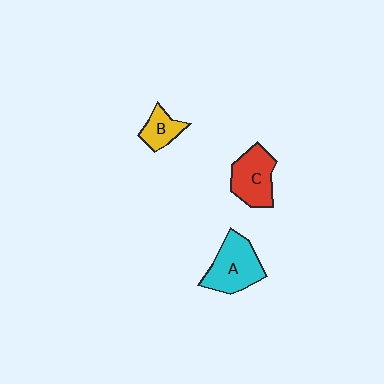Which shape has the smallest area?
Shape B (yellow).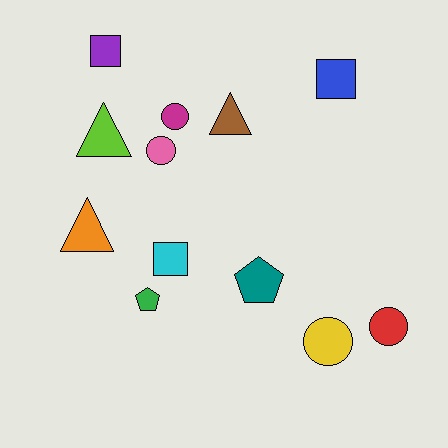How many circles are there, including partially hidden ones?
There are 4 circles.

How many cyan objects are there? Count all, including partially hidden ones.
There is 1 cyan object.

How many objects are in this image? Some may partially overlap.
There are 12 objects.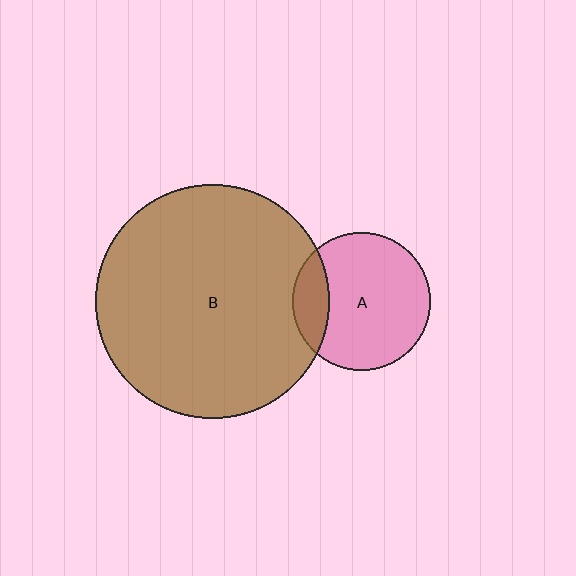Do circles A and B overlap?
Yes.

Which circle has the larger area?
Circle B (brown).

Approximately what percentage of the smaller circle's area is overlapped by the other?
Approximately 20%.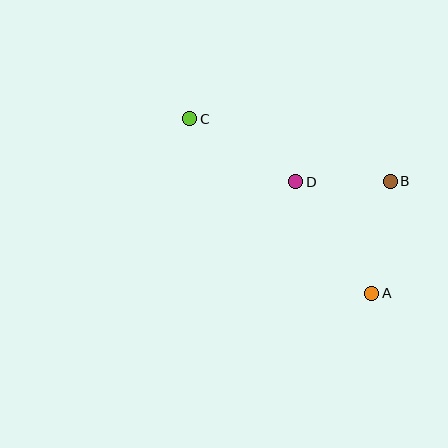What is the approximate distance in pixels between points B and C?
The distance between B and C is approximately 210 pixels.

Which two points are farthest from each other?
Points A and C are farthest from each other.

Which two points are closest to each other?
Points B and D are closest to each other.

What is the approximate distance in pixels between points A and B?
The distance between A and B is approximately 114 pixels.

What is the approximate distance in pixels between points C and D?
The distance between C and D is approximately 124 pixels.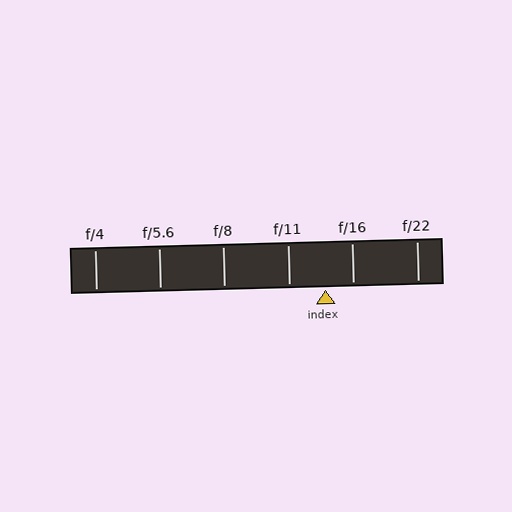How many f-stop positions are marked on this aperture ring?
There are 6 f-stop positions marked.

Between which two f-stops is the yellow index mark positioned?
The index mark is between f/11 and f/16.